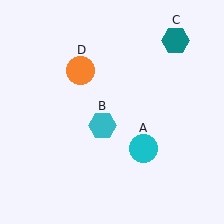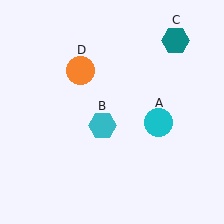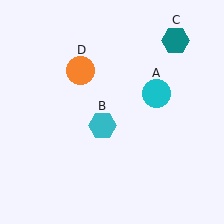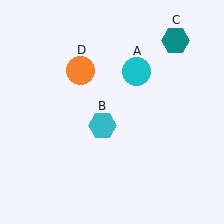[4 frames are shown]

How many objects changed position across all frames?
1 object changed position: cyan circle (object A).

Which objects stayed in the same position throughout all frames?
Cyan hexagon (object B) and teal hexagon (object C) and orange circle (object D) remained stationary.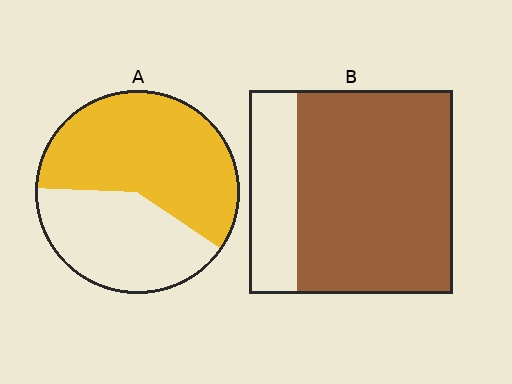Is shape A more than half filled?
Yes.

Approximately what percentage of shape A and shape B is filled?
A is approximately 60% and B is approximately 75%.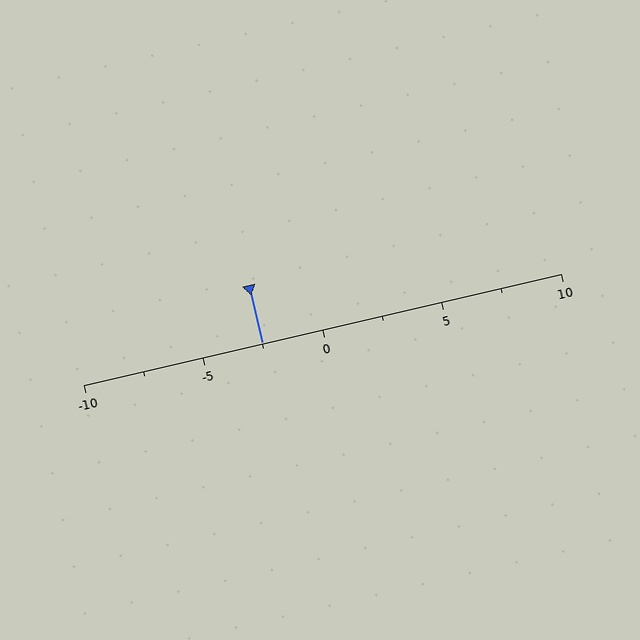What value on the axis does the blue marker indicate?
The marker indicates approximately -2.5.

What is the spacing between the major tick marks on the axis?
The major ticks are spaced 5 apart.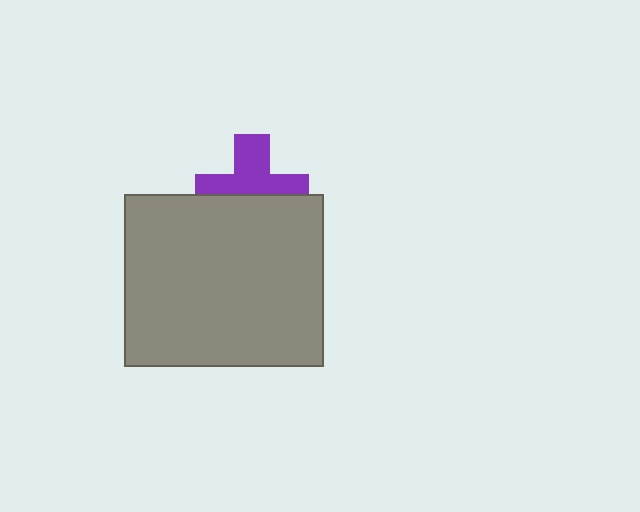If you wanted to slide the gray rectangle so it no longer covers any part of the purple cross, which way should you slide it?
Slide it down — that is the most direct way to separate the two shapes.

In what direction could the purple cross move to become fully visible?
The purple cross could move up. That would shift it out from behind the gray rectangle entirely.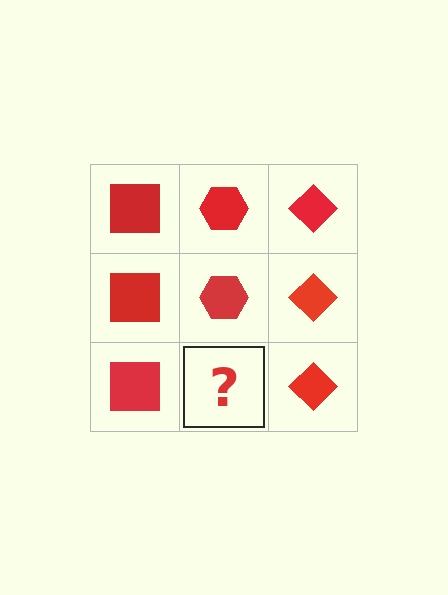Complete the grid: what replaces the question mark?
The question mark should be replaced with a red hexagon.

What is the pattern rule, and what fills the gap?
The rule is that each column has a consistent shape. The gap should be filled with a red hexagon.